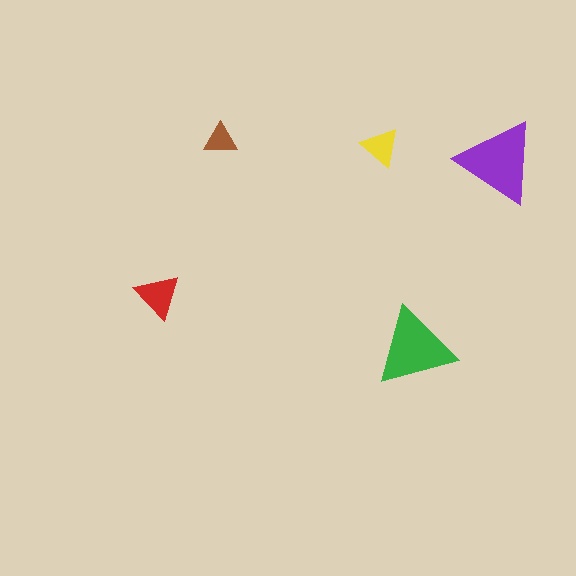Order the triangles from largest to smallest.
the purple one, the green one, the red one, the yellow one, the brown one.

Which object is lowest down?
The green triangle is bottommost.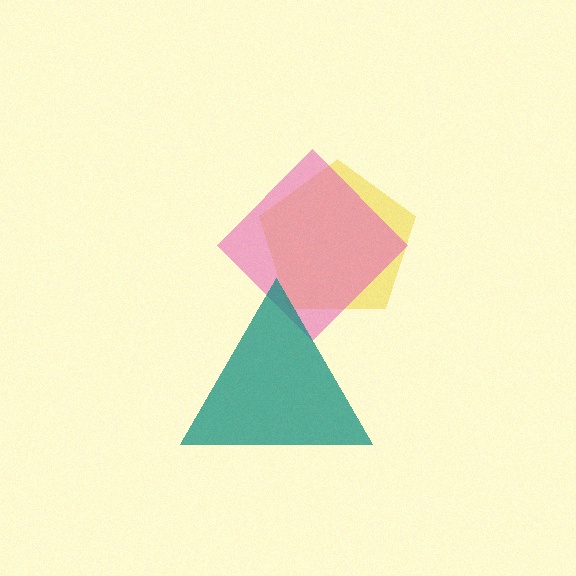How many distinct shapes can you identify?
There are 3 distinct shapes: a yellow pentagon, a pink diamond, a teal triangle.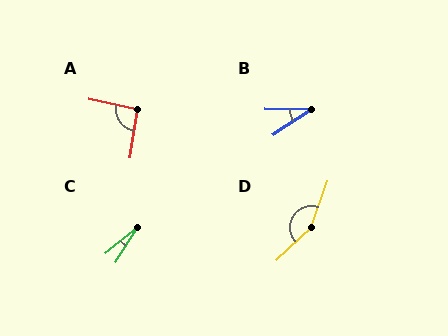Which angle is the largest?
D, at approximately 152 degrees.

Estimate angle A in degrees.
Approximately 93 degrees.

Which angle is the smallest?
C, at approximately 18 degrees.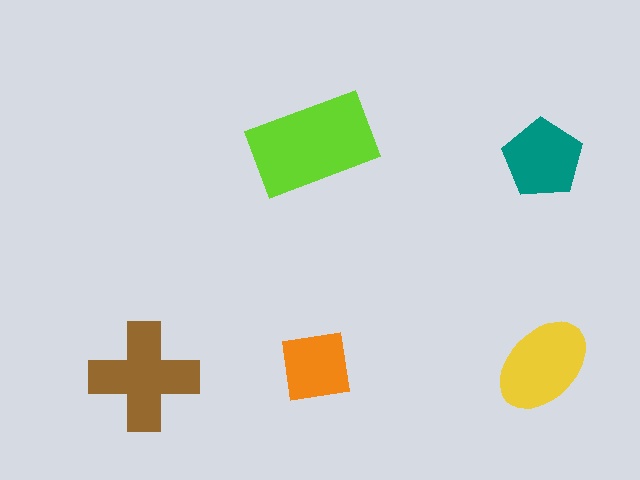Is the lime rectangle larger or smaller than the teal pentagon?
Larger.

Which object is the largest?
The lime rectangle.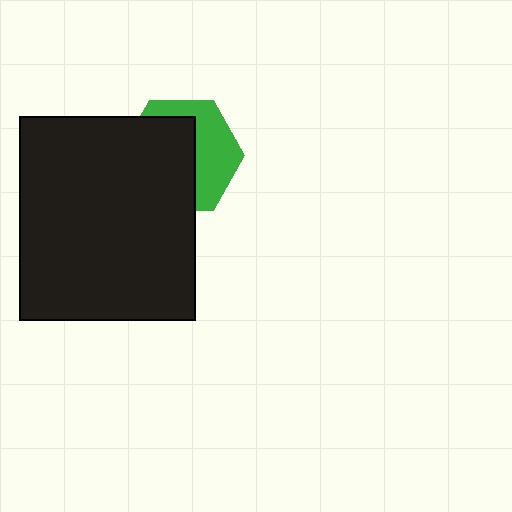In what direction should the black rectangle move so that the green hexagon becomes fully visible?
The black rectangle should move left. That is the shortest direction to clear the overlap and leave the green hexagon fully visible.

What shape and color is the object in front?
The object in front is a black rectangle.